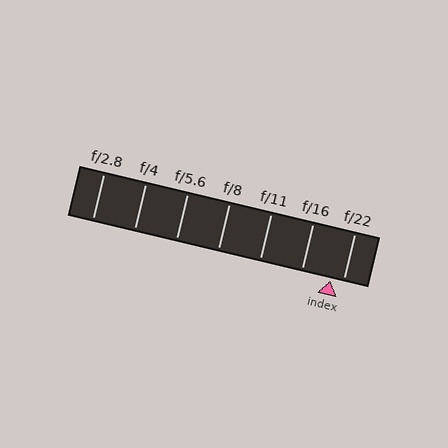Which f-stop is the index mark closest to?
The index mark is closest to f/22.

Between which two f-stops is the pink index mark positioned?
The index mark is between f/16 and f/22.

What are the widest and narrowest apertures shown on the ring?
The widest aperture shown is f/2.8 and the narrowest is f/22.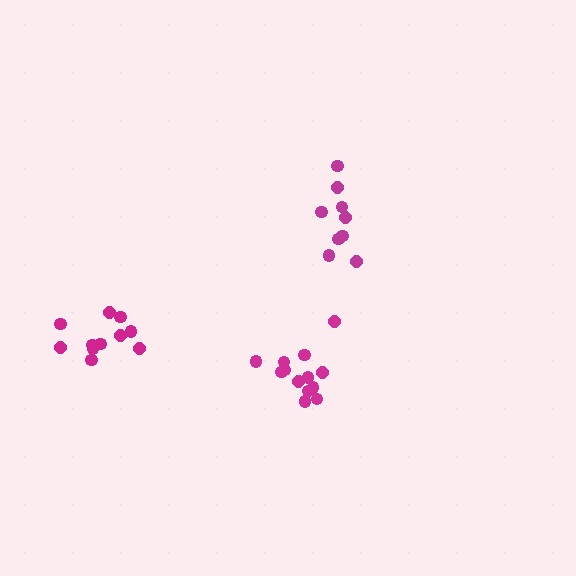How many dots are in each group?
Group 1: 9 dots, Group 2: 11 dots, Group 3: 13 dots (33 total).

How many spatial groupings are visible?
There are 3 spatial groupings.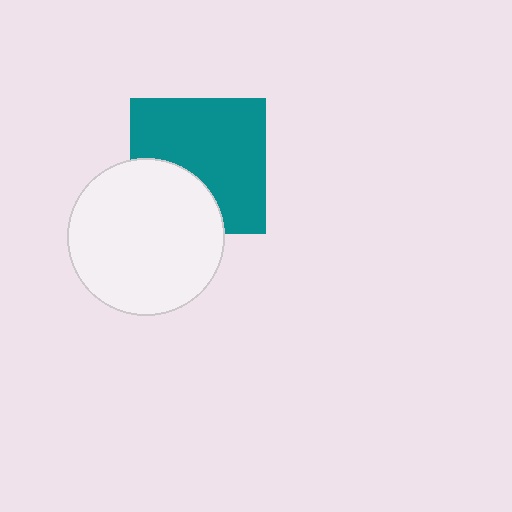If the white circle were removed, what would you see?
You would see the complete teal square.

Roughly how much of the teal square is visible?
Most of it is visible (roughly 68%).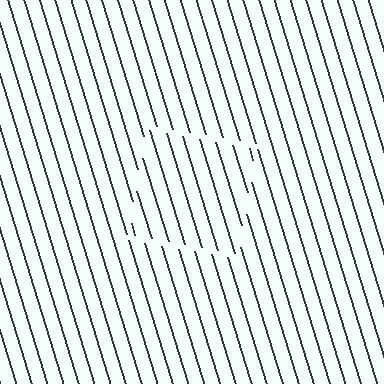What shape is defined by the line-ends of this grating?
An illusory square. The interior of the shape contains the same grating, shifted by half a period — the contour is defined by the phase discontinuity where line-ends from the inner and outer gratings abut.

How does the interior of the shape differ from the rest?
The interior of the shape contains the same grating, shifted by half a period — the contour is defined by the phase discontinuity where line-ends from the inner and outer gratings abut.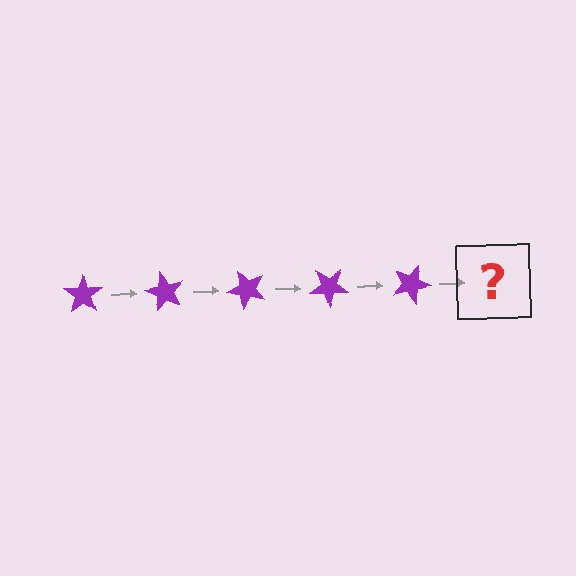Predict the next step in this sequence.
The next step is a purple star rotated 300 degrees.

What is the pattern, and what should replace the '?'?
The pattern is that the star rotates 60 degrees each step. The '?' should be a purple star rotated 300 degrees.